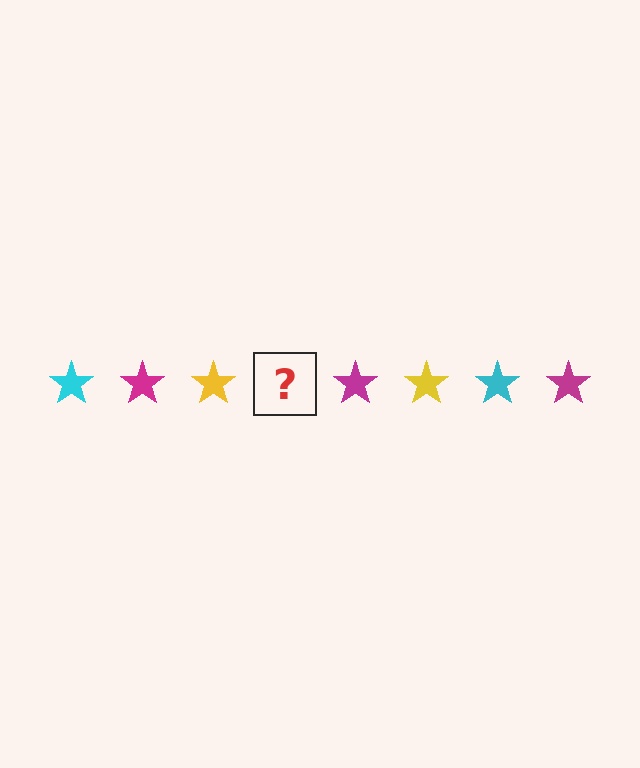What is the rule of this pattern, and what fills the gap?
The rule is that the pattern cycles through cyan, magenta, yellow stars. The gap should be filled with a cyan star.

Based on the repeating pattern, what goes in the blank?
The blank should be a cyan star.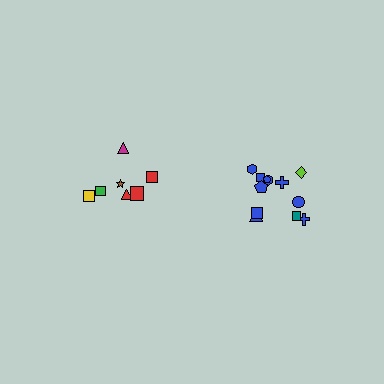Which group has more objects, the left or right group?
The right group.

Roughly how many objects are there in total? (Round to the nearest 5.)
Roughly 20 objects in total.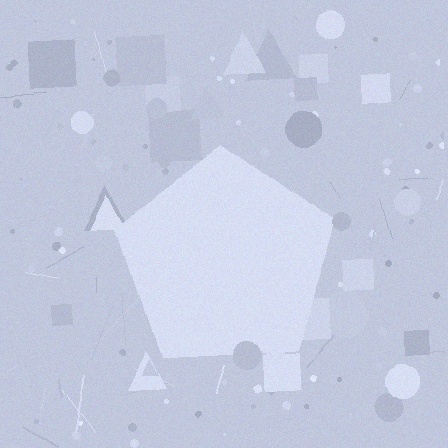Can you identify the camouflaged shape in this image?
The camouflaged shape is a pentagon.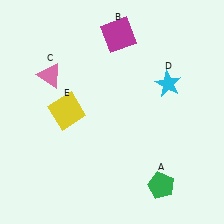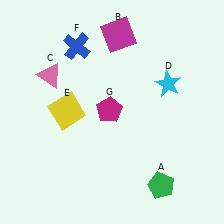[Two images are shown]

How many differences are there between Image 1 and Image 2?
There are 2 differences between the two images.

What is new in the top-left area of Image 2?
A blue cross (F) was added in the top-left area of Image 2.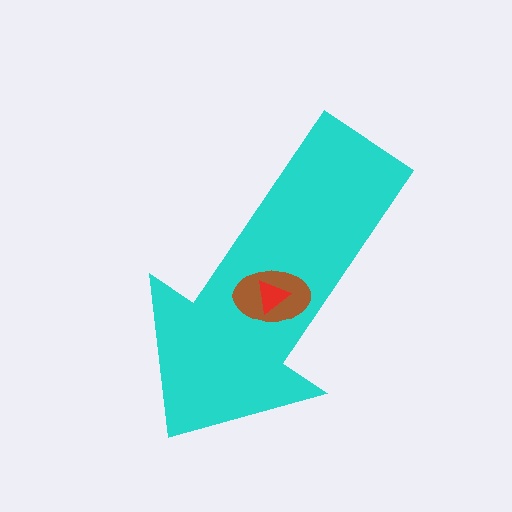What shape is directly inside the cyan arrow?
The brown ellipse.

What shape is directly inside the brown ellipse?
The red triangle.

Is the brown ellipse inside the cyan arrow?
Yes.